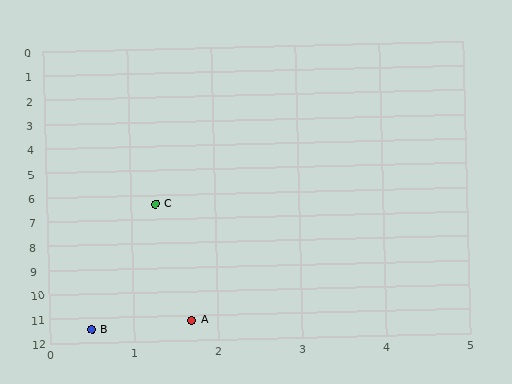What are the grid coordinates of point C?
Point C is at approximately (1.3, 6.4).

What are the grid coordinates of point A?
Point A is at approximately (1.7, 11.2).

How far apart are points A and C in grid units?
Points A and C are about 4.8 grid units apart.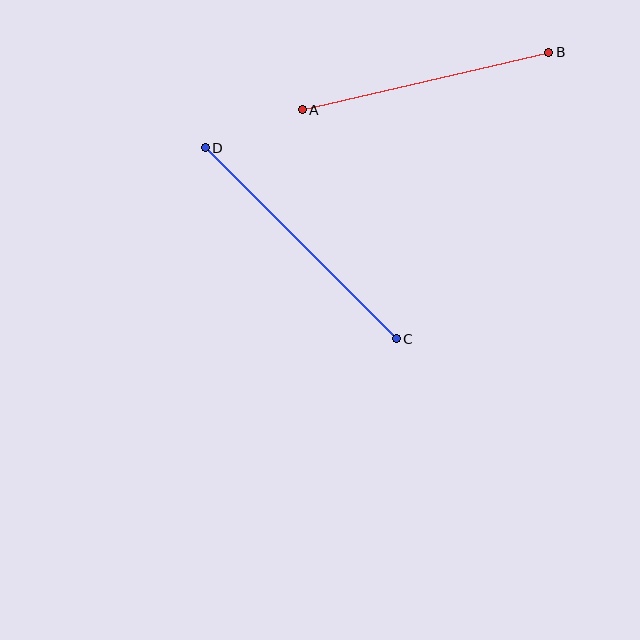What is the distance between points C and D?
The distance is approximately 270 pixels.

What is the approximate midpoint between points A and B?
The midpoint is at approximately (426, 81) pixels.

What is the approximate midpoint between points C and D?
The midpoint is at approximately (301, 243) pixels.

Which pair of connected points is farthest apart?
Points C and D are farthest apart.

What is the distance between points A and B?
The distance is approximately 253 pixels.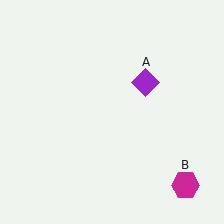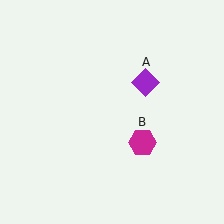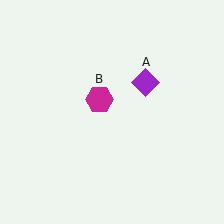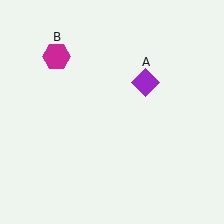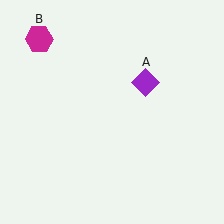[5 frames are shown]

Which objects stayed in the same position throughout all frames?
Purple diamond (object A) remained stationary.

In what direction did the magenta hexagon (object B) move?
The magenta hexagon (object B) moved up and to the left.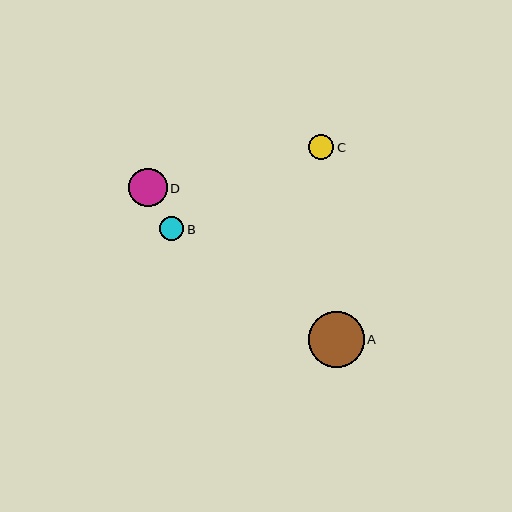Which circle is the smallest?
Circle B is the smallest with a size of approximately 24 pixels.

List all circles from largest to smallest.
From largest to smallest: A, D, C, B.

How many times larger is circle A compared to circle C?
Circle A is approximately 2.2 times the size of circle C.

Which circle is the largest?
Circle A is the largest with a size of approximately 56 pixels.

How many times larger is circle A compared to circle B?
Circle A is approximately 2.3 times the size of circle B.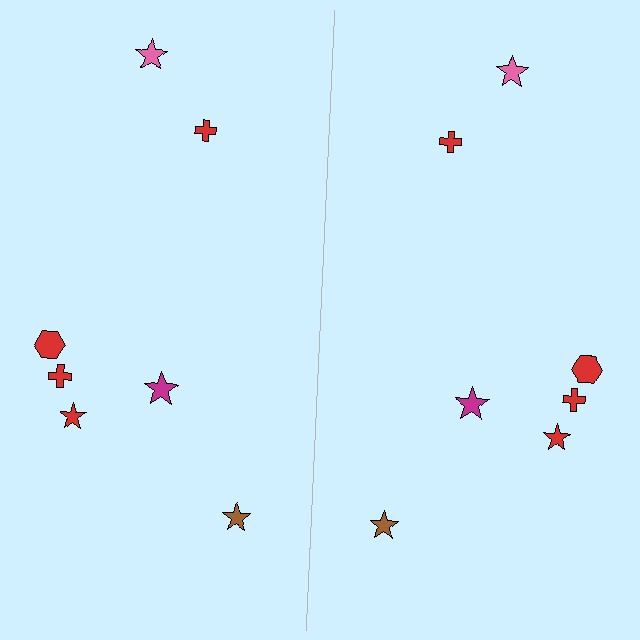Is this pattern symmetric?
Yes, this pattern has bilateral (reflection) symmetry.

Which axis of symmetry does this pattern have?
The pattern has a vertical axis of symmetry running through the center of the image.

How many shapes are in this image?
There are 14 shapes in this image.